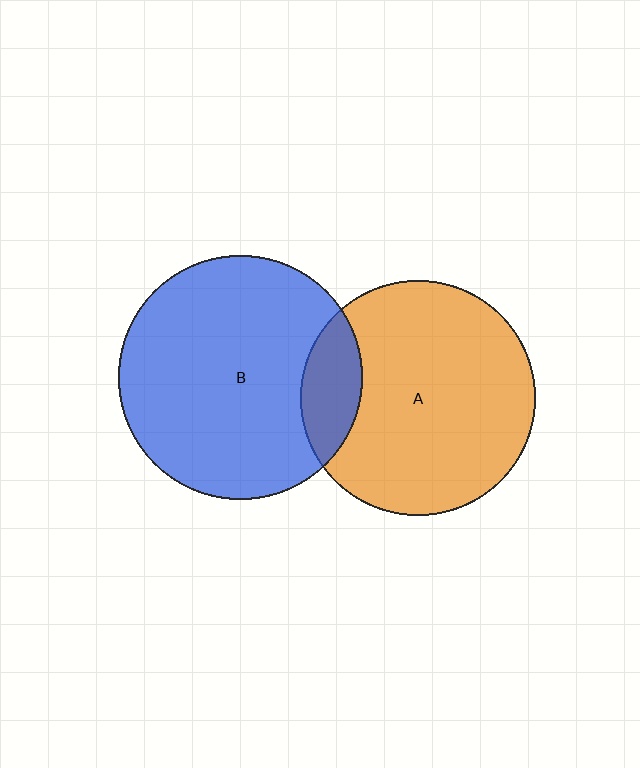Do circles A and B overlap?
Yes.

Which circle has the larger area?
Circle B (blue).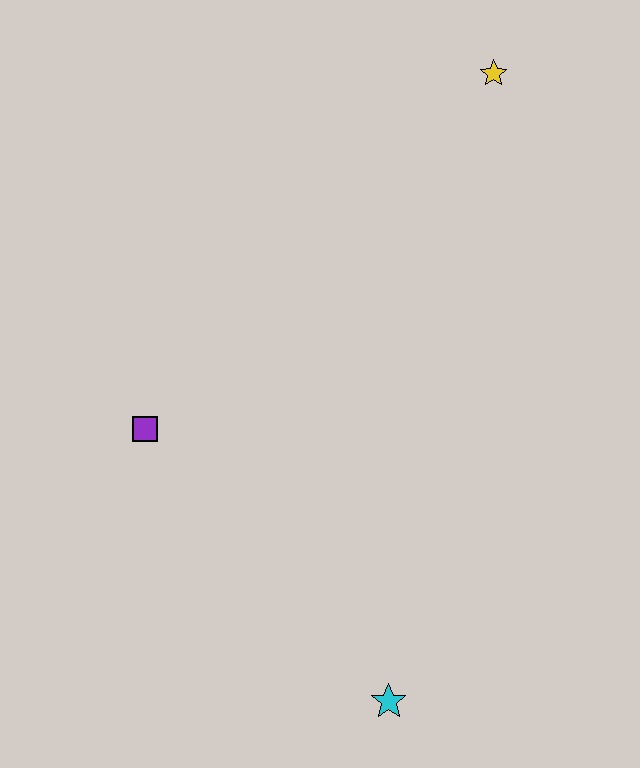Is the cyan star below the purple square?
Yes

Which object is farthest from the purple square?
The yellow star is farthest from the purple square.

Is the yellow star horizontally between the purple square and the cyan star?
No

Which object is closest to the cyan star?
The purple square is closest to the cyan star.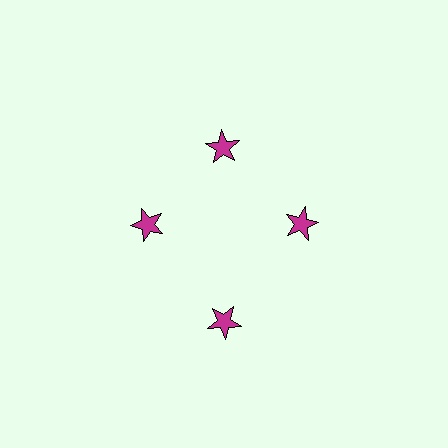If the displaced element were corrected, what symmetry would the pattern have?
It would have 4-fold rotational symmetry — the pattern would map onto itself every 90 degrees.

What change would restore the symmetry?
The symmetry would be restored by moving it inward, back onto the ring so that all 4 stars sit at equal angles and equal distance from the center.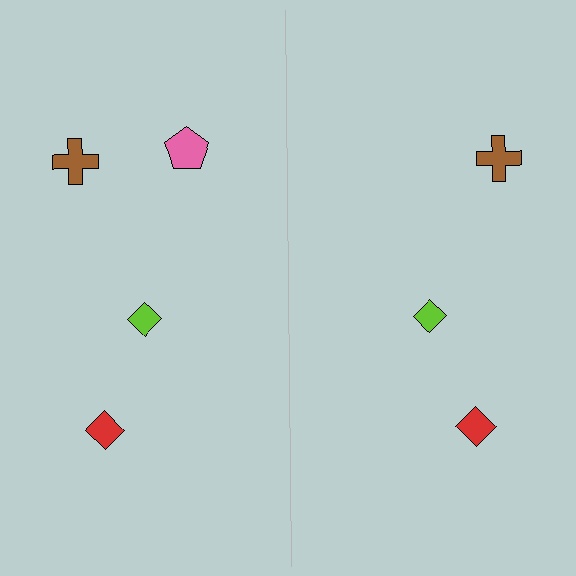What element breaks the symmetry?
A pink pentagon is missing from the right side.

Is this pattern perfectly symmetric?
No, the pattern is not perfectly symmetric. A pink pentagon is missing from the right side.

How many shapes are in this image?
There are 7 shapes in this image.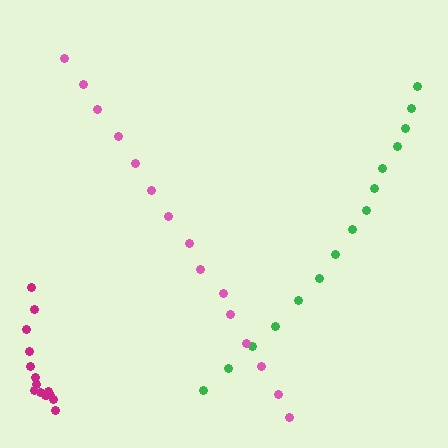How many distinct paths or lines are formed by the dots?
There are 3 distinct paths.